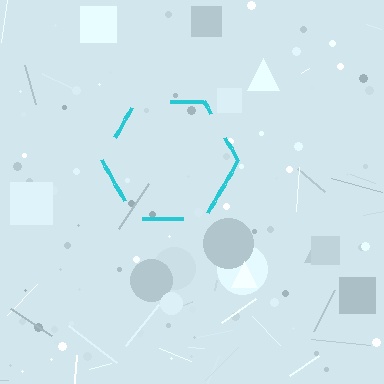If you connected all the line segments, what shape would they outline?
They would outline a hexagon.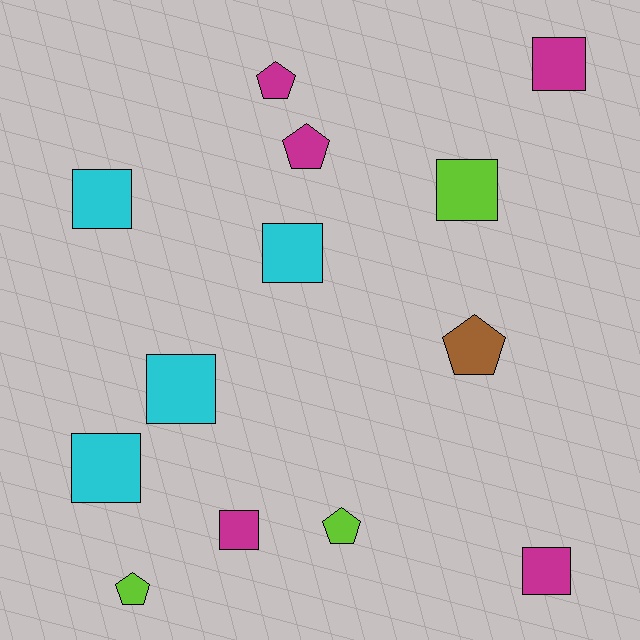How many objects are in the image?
There are 13 objects.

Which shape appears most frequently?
Square, with 8 objects.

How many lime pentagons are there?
There are 2 lime pentagons.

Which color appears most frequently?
Magenta, with 5 objects.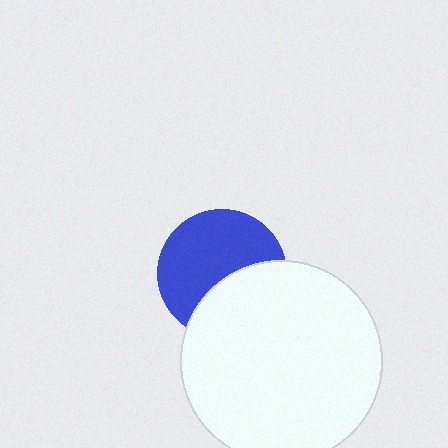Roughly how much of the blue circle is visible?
About half of it is visible (roughly 61%).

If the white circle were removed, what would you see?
You would see the complete blue circle.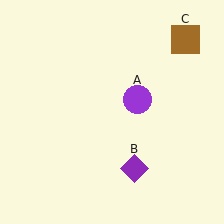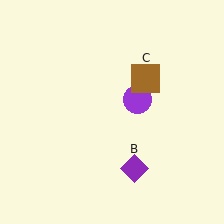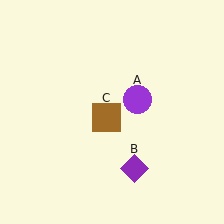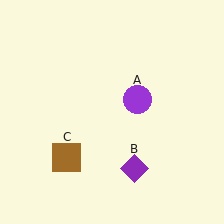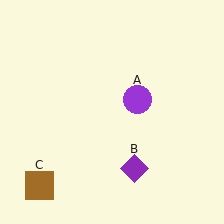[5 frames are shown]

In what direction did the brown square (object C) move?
The brown square (object C) moved down and to the left.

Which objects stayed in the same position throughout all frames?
Purple circle (object A) and purple diamond (object B) remained stationary.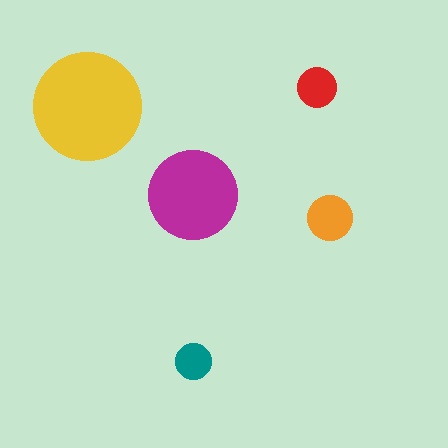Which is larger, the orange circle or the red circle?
The orange one.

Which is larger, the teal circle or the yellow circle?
The yellow one.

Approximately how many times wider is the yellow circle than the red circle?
About 2.5 times wider.